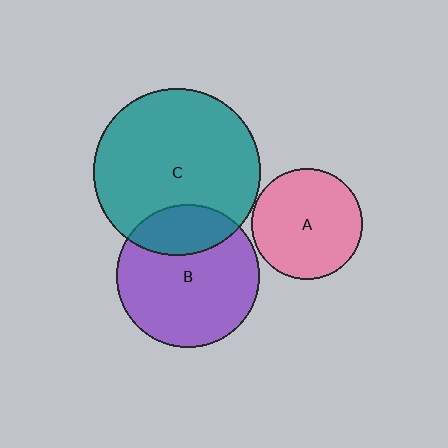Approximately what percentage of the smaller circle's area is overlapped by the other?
Approximately 25%.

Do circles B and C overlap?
Yes.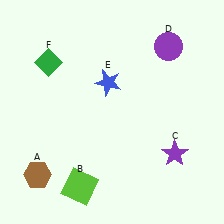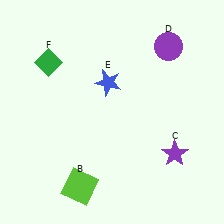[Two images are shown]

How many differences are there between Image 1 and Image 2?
There is 1 difference between the two images.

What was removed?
The brown hexagon (A) was removed in Image 2.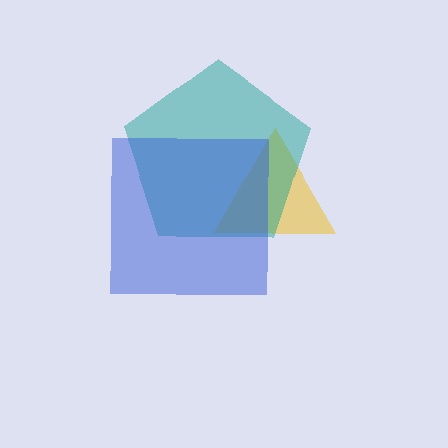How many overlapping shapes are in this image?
There are 3 overlapping shapes in the image.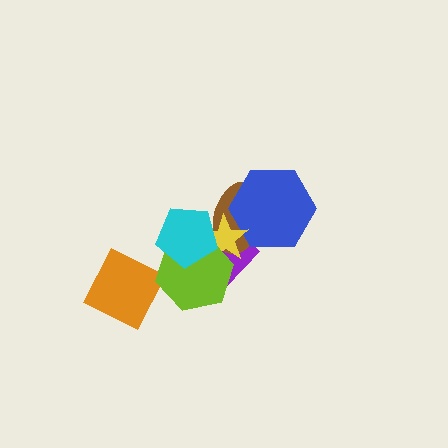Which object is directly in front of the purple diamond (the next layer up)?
The brown ellipse is directly in front of the purple diamond.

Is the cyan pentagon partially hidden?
No, no other shape covers it.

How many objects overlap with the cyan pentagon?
4 objects overlap with the cyan pentagon.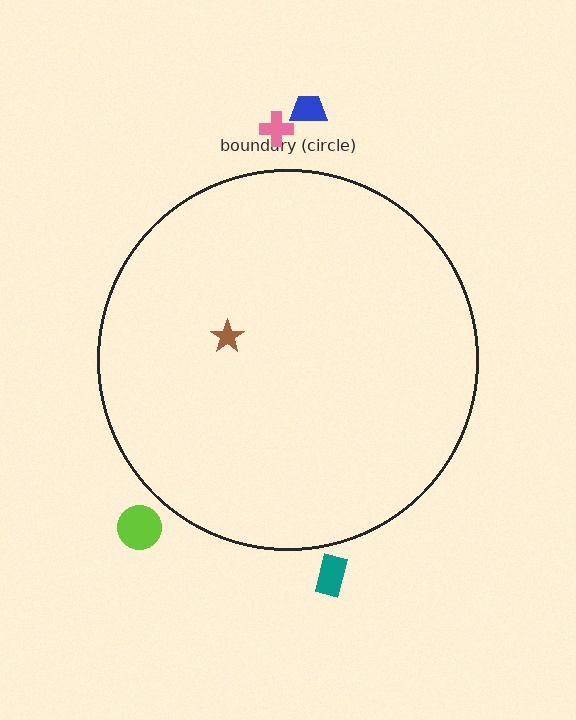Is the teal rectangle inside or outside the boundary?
Outside.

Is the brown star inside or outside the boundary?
Inside.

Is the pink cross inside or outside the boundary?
Outside.